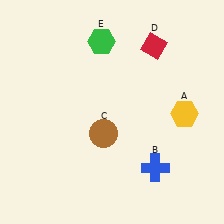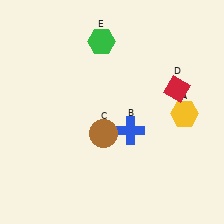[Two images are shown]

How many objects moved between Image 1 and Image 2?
2 objects moved between the two images.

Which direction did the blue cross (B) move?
The blue cross (B) moved up.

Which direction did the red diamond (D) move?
The red diamond (D) moved down.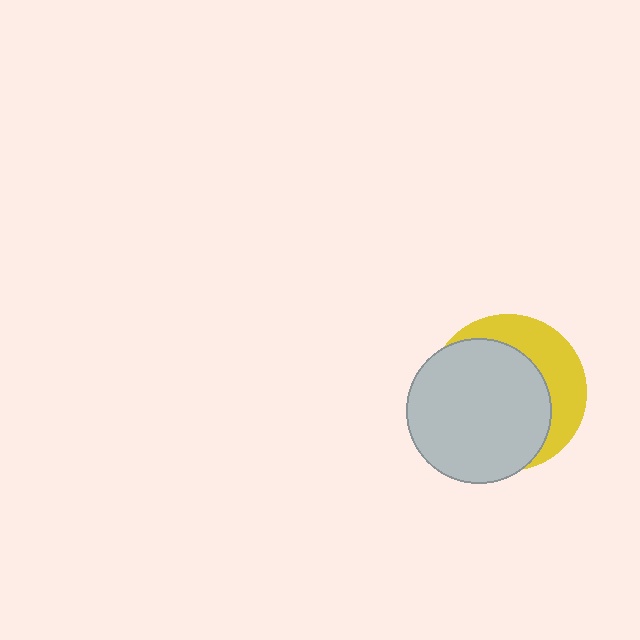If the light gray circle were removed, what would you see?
You would see the complete yellow circle.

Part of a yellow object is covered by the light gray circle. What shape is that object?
It is a circle.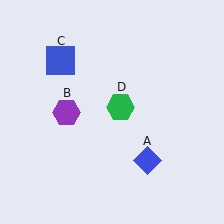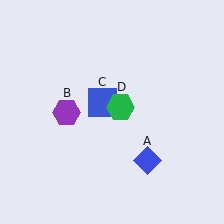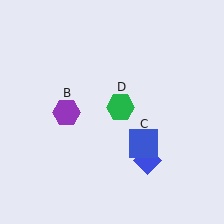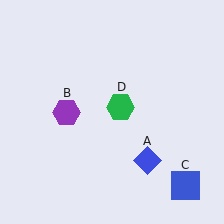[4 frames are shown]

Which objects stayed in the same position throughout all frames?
Blue diamond (object A) and purple hexagon (object B) and green hexagon (object D) remained stationary.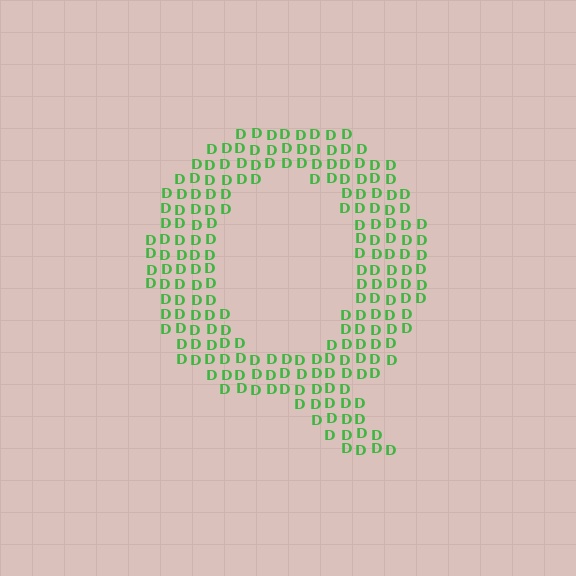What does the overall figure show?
The overall figure shows the letter Q.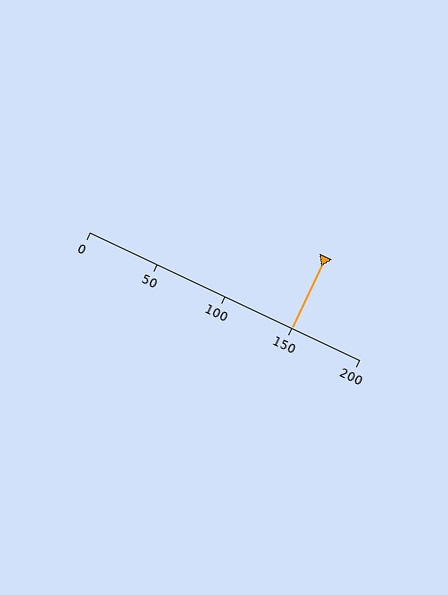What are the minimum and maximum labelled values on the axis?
The axis runs from 0 to 200.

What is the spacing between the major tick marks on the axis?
The major ticks are spaced 50 apart.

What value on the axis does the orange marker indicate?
The marker indicates approximately 150.